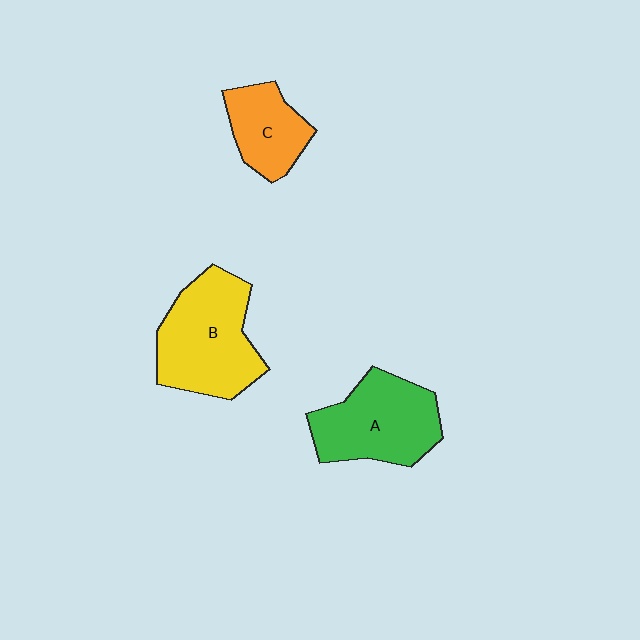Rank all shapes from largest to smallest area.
From largest to smallest: B (yellow), A (green), C (orange).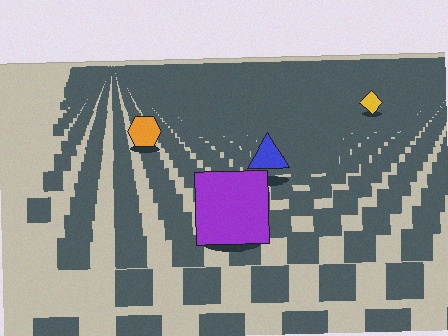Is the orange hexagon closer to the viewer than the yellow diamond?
Yes. The orange hexagon is closer — you can tell from the texture gradient: the ground texture is coarser near it.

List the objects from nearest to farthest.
From nearest to farthest: the purple square, the blue triangle, the orange hexagon, the yellow diamond.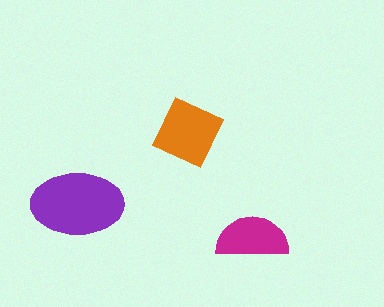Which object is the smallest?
The magenta semicircle.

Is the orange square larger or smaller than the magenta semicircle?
Larger.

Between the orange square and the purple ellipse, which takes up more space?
The purple ellipse.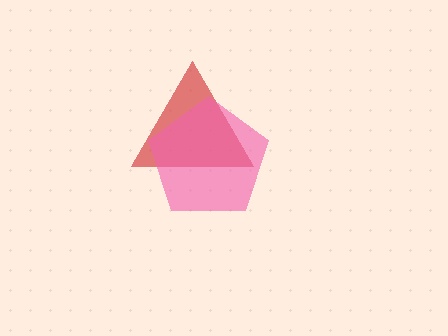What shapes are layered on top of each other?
The layered shapes are: a red triangle, a pink pentagon.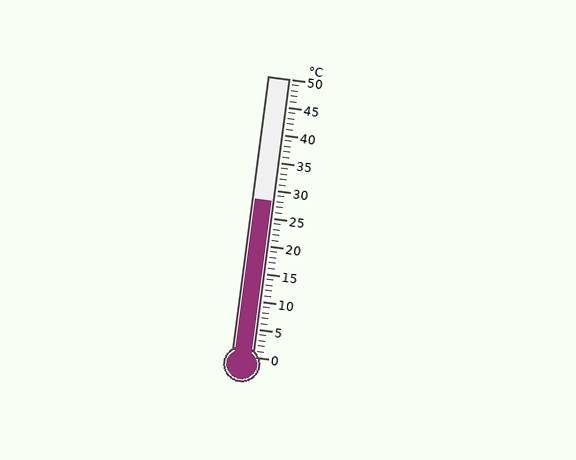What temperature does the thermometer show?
The thermometer shows approximately 28°C.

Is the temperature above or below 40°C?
The temperature is below 40°C.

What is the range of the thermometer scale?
The thermometer scale ranges from 0°C to 50°C.